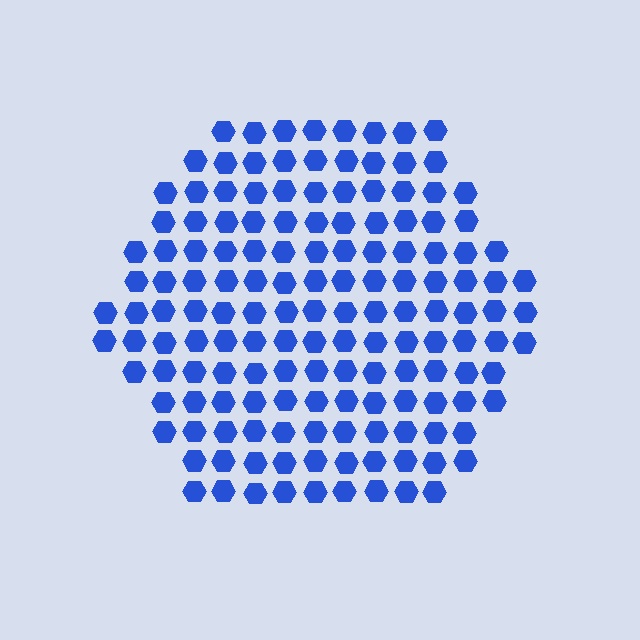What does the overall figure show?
The overall figure shows a hexagon.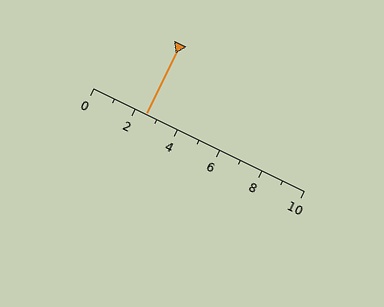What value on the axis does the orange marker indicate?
The marker indicates approximately 2.5.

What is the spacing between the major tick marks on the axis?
The major ticks are spaced 2 apart.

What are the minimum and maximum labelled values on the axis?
The axis runs from 0 to 10.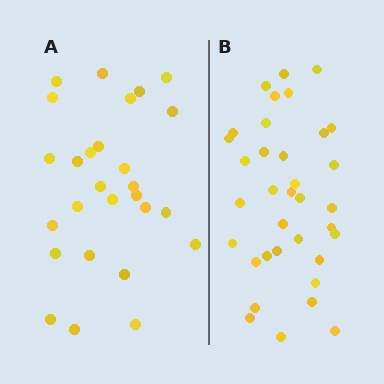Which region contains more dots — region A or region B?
Region B (the right region) has more dots.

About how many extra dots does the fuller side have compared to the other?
Region B has roughly 8 or so more dots than region A.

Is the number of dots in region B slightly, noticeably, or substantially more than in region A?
Region B has noticeably more, but not dramatically so. The ratio is roughly 1.3 to 1.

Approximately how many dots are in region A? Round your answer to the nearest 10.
About 30 dots. (The exact count is 27, which rounds to 30.)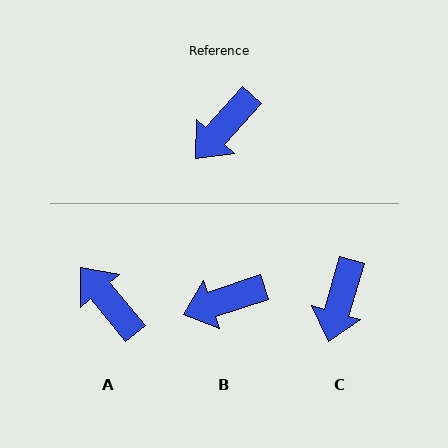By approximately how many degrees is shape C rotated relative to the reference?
Approximately 26 degrees counter-clockwise.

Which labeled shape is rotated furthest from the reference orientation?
A, about 98 degrees away.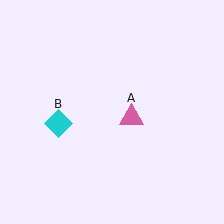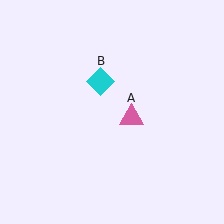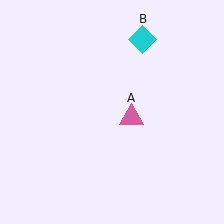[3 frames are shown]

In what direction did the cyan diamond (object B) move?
The cyan diamond (object B) moved up and to the right.